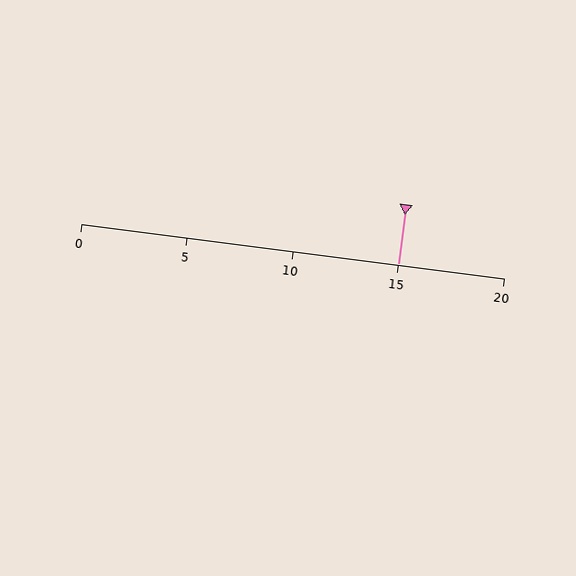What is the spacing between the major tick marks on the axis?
The major ticks are spaced 5 apart.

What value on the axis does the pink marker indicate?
The marker indicates approximately 15.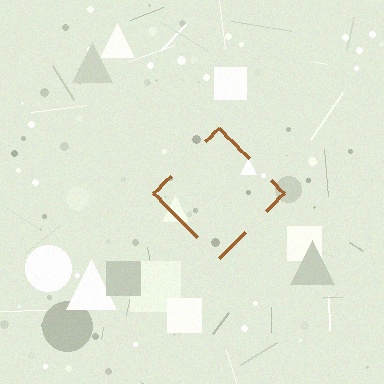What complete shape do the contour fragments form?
The contour fragments form a diamond.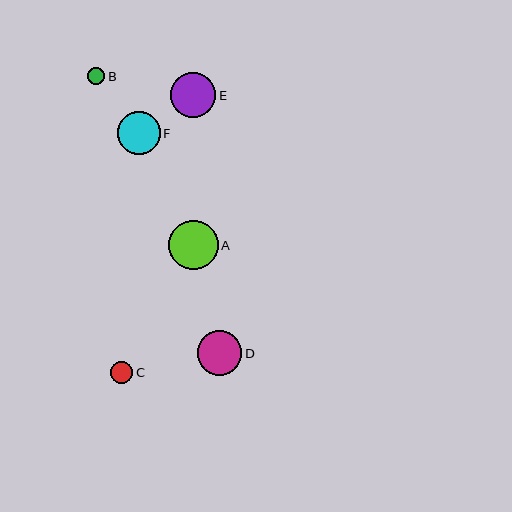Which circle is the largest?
Circle A is the largest with a size of approximately 49 pixels.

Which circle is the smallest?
Circle B is the smallest with a size of approximately 17 pixels.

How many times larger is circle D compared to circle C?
Circle D is approximately 2.0 times the size of circle C.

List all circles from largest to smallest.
From largest to smallest: A, D, E, F, C, B.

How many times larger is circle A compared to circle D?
Circle A is approximately 1.1 times the size of circle D.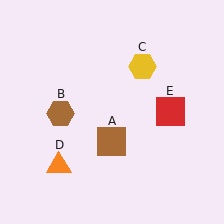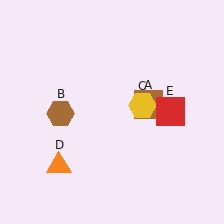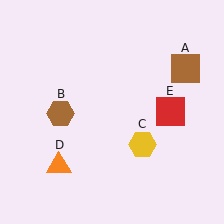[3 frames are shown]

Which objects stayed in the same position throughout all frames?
Brown hexagon (object B) and orange triangle (object D) and red square (object E) remained stationary.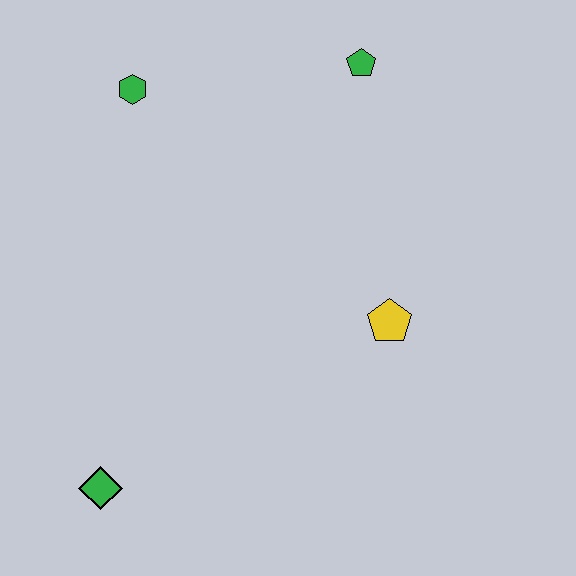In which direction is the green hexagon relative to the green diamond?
The green hexagon is above the green diamond.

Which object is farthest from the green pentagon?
The green diamond is farthest from the green pentagon.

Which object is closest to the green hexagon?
The green pentagon is closest to the green hexagon.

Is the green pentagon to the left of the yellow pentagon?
Yes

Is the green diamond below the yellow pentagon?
Yes